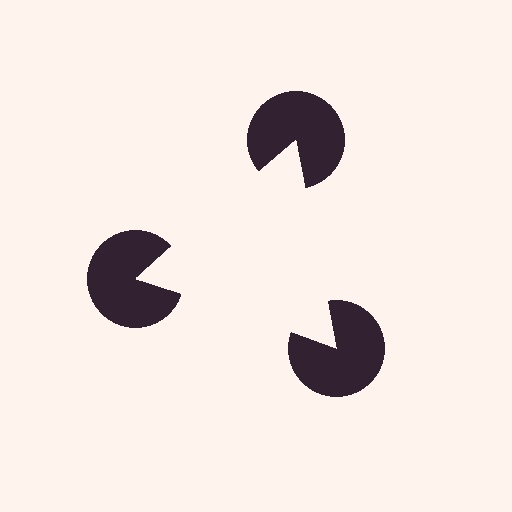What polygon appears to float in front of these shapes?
An illusory triangle — its edges are inferred from the aligned wedge cuts in the pac-man discs, not physically drawn.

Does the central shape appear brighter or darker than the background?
It typically appears slightly brighter than the background, even though no actual brightness change is drawn.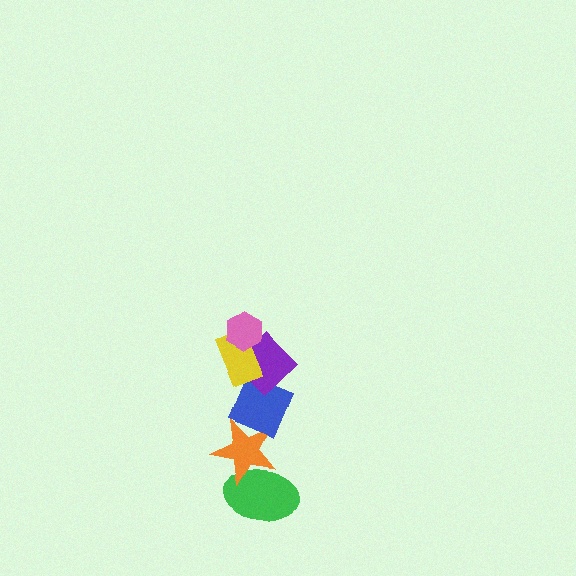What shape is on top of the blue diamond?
The purple diamond is on top of the blue diamond.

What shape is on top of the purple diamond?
The yellow rectangle is on top of the purple diamond.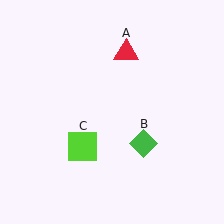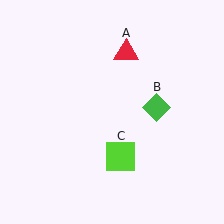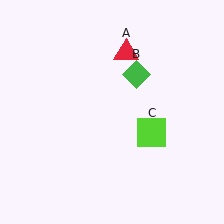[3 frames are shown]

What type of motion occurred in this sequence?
The green diamond (object B), lime square (object C) rotated counterclockwise around the center of the scene.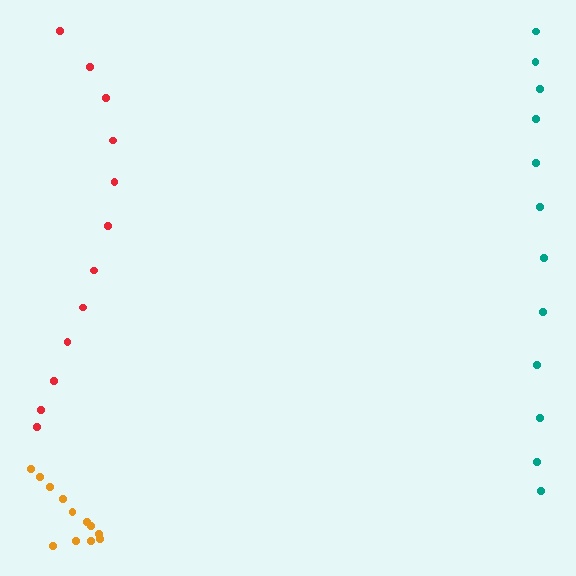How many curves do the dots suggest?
There are 3 distinct paths.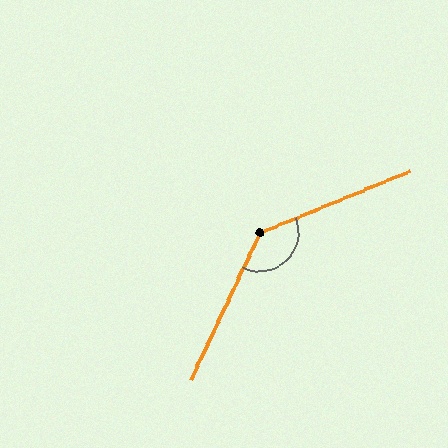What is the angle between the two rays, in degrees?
Approximately 137 degrees.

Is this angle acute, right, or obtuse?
It is obtuse.